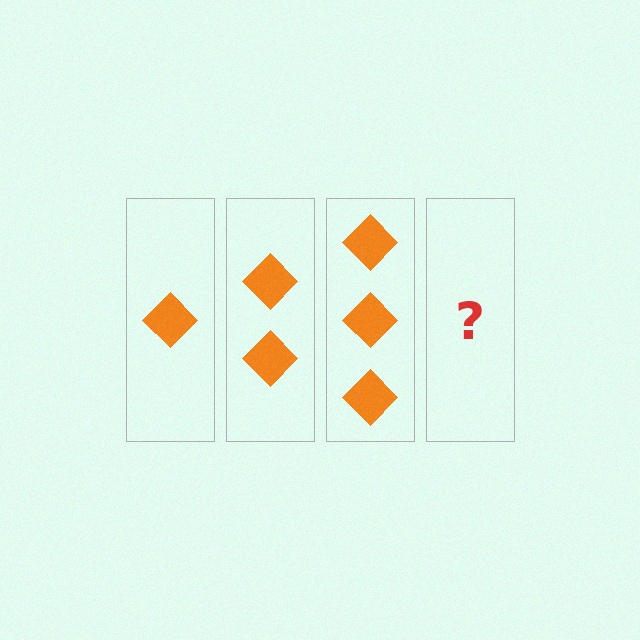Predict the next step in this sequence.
The next step is 4 diamonds.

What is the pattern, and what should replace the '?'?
The pattern is that each step adds one more diamond. The '?' should be 4 diamonds.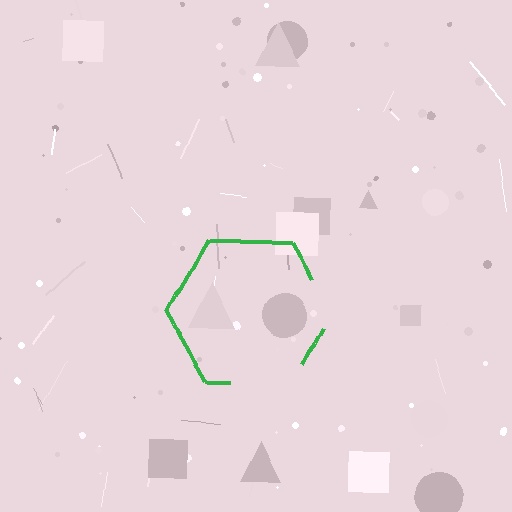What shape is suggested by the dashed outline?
The dashed outline suggests a hexagon.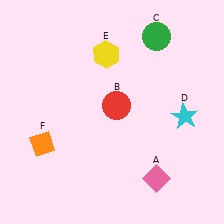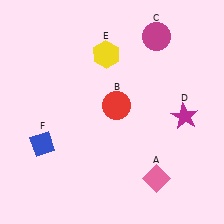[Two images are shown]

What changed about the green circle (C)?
In Image 1, C is green. In Image 2, it changed to magenta.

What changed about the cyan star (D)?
In Image 1, D is cyan. In Image 2, it changed to magenta.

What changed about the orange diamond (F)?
In Image 1, F is orange. In Image 2, it changed to blue.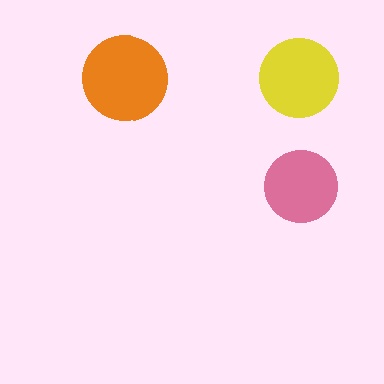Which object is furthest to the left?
The orange circle is leftmost.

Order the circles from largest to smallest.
the orange one, the yellow one, the pink one.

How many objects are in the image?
There are 3 objects in the image.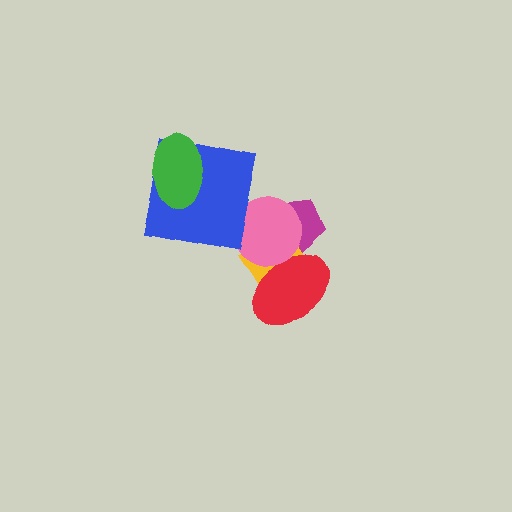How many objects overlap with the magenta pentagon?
3 objects overlap with the magenta pentagon.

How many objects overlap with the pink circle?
3 objects overlap with the pink circle.